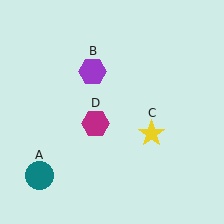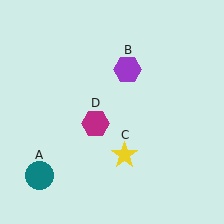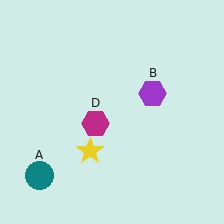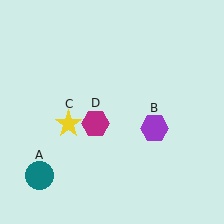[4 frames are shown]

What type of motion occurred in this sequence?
The purple hexagon (object B), yellow star (object C) rotated clockwise around the center of the scene.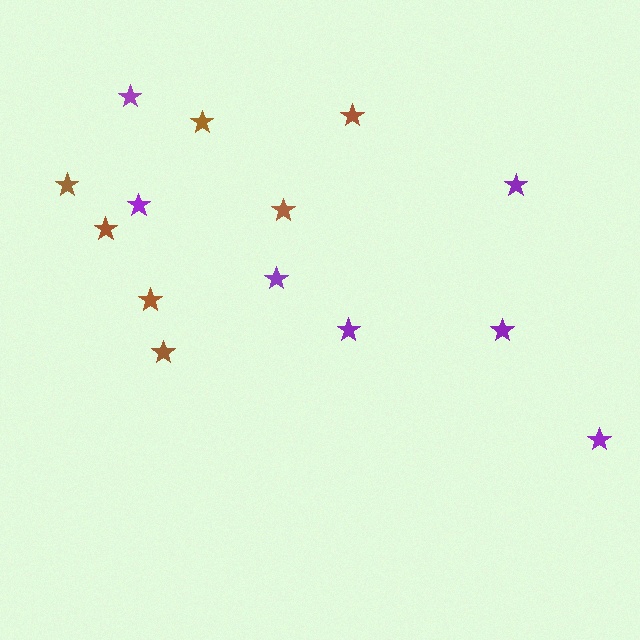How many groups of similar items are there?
There are 2 groups: one group of brown stars (7) and one group of purple stars (7).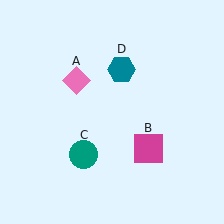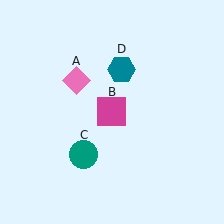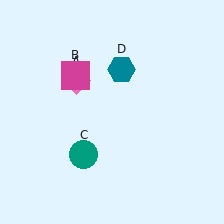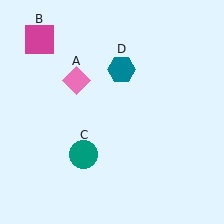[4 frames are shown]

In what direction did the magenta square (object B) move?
The magenta square (object B) moved up and to the left.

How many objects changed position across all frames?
1 object changed position: magenta square (object B).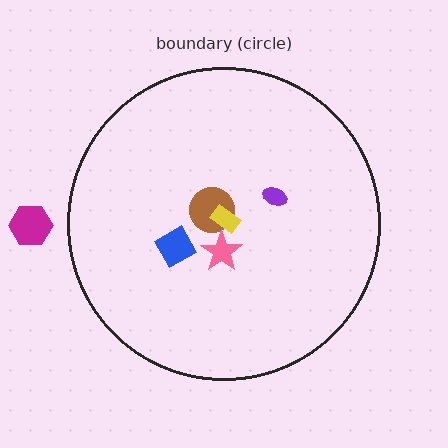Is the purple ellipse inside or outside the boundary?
Inside.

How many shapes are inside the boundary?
5 inside, 1 outside.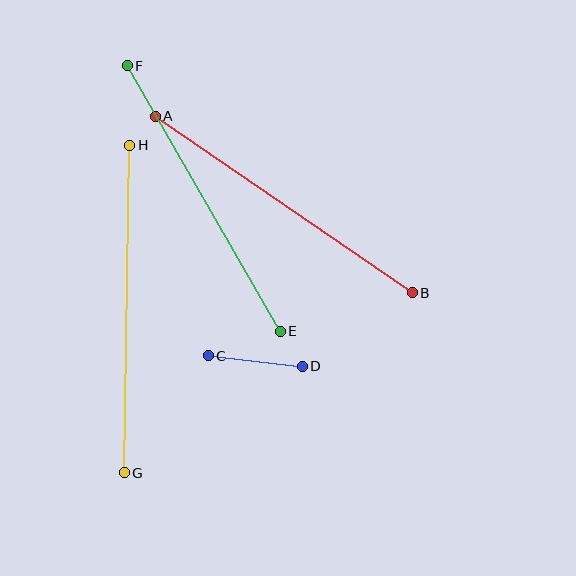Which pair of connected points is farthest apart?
Points G and H are farthest apart.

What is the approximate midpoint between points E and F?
The midpoint is at approximately (204, 198) pixels.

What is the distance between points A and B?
The distance is approximately 312 pixels.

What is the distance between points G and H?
The distance is approximately 328 pixels.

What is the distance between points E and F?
The distance is approximately 307 pixels.